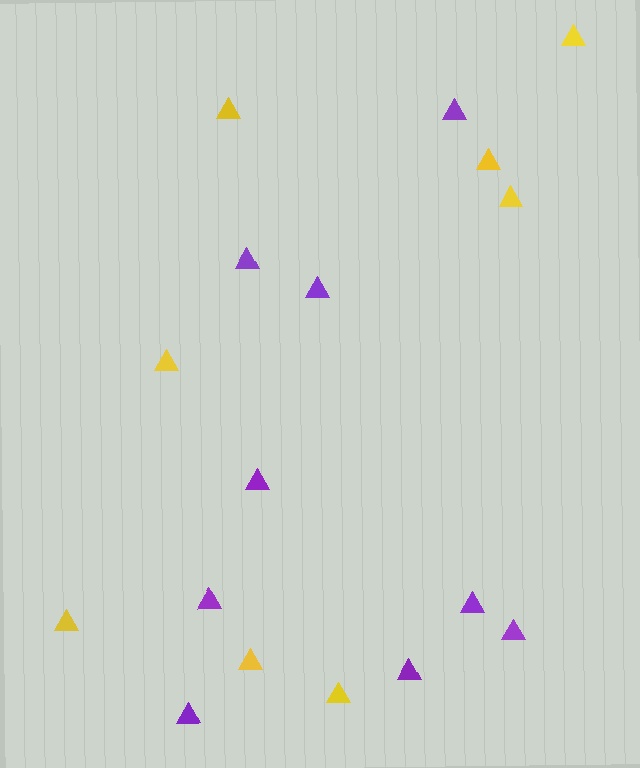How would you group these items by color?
There are 2 groups: one group of yellow triangles (8) and one group of purple triangles (9).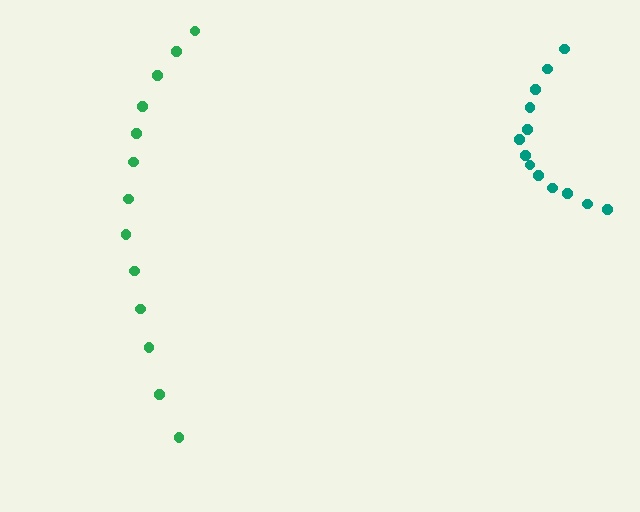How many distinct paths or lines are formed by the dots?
There are 2 distinct paths.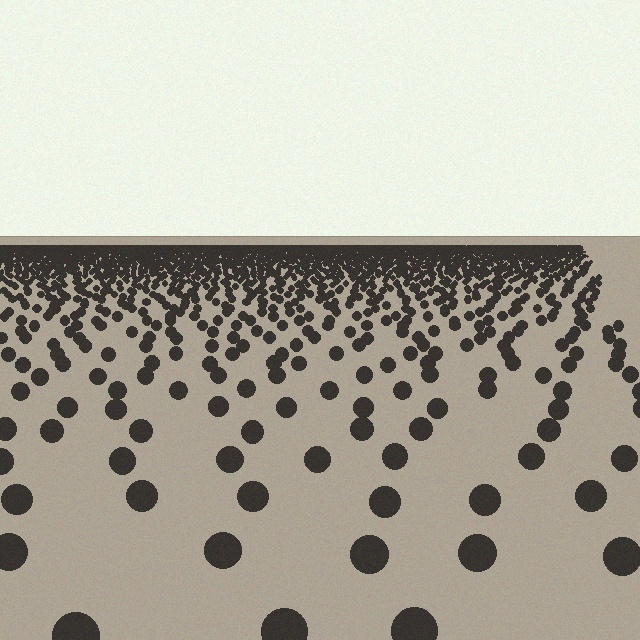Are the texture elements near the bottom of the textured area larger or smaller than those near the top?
Larger. Near the bottom, elements are closer to the viewer and appear at a bigger on-screen size.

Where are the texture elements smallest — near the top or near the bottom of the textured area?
Near the top.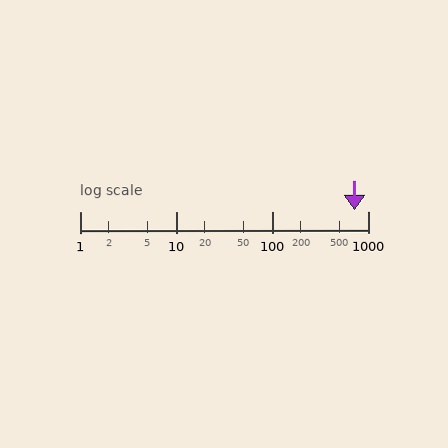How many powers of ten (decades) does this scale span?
The scale spans 3 decades, from 1 to 1000.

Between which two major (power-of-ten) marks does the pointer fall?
The pointer is between 100 and 1000.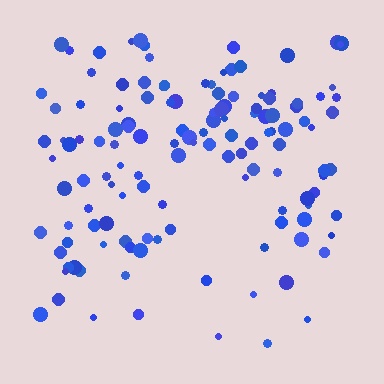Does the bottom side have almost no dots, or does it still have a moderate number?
Still a moderate number, just noticeably fewer than the top.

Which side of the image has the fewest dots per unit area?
The bottom.